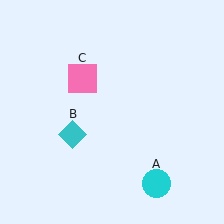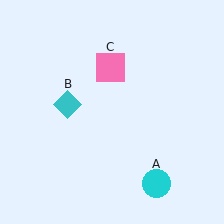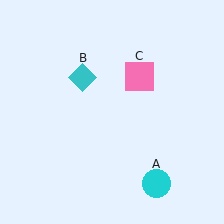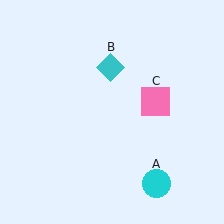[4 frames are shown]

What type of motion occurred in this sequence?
The cyan diamond (object B), pink square (object C) rotated clockwise around the center of the scene.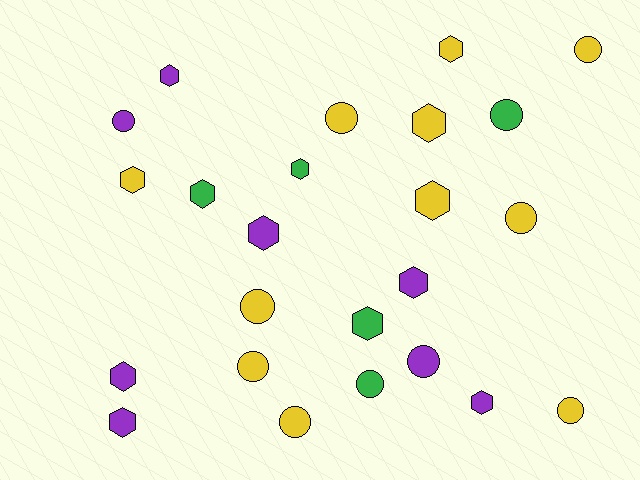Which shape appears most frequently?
Hexagon, with 13 objects.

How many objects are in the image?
There are 24 objects.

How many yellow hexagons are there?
There are 4 yellow hexagons.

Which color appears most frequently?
Yellow, with 11 objects.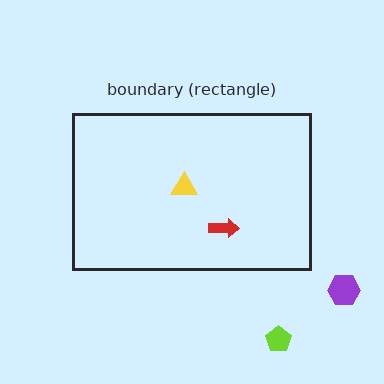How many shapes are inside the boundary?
2 inside, 2 outside.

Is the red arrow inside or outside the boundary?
Inside.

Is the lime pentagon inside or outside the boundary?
Outside.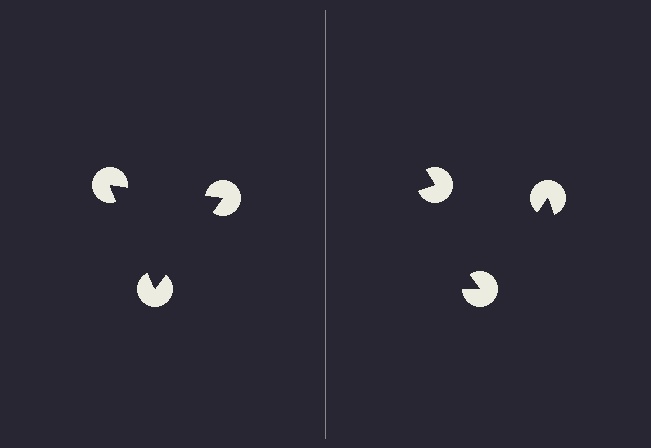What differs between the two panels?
The pac-man discs are positioned identically on both sides; only the wedge orientations differ. On the left they align to a triangle; on the right they are misaligned.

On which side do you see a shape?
An illusory triangle appears on the left side. On the right side the wedge cuts are rotated, so no coherent shape forms.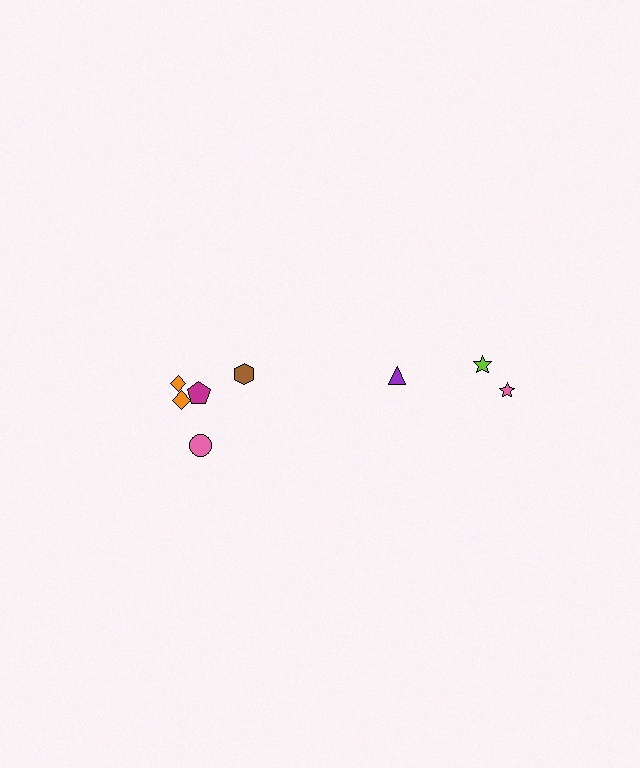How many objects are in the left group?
There are 5 objects.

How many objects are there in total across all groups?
There are 8 objects.